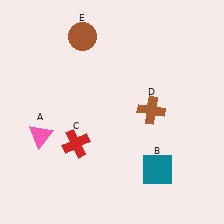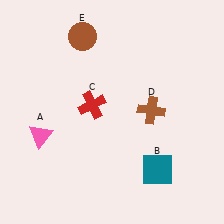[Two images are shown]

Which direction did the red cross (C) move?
The red cross (C) moved up.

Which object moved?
The red cross (C) moved up.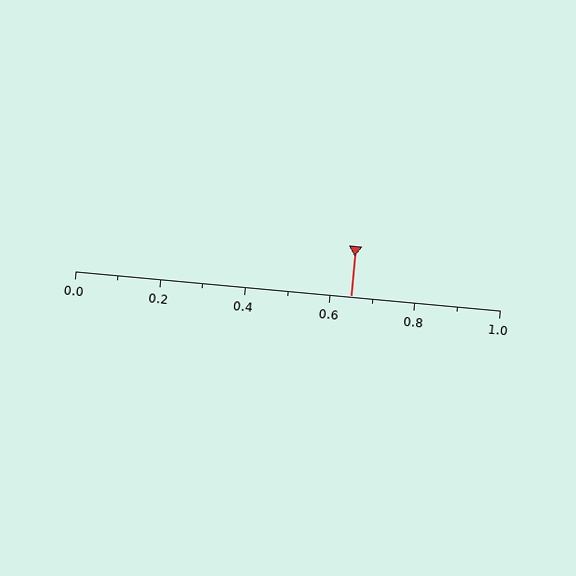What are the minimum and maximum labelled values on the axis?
The axis runs from 0.0 to 1.0.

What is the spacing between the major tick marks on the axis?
The major ticks are spaced 0.2 apart.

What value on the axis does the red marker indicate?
The marker indicates approximately 0.65.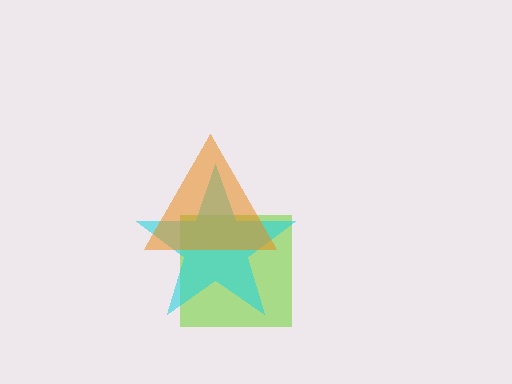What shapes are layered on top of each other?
The layered shapes are: a lime square, a cyan star, an orange triangle.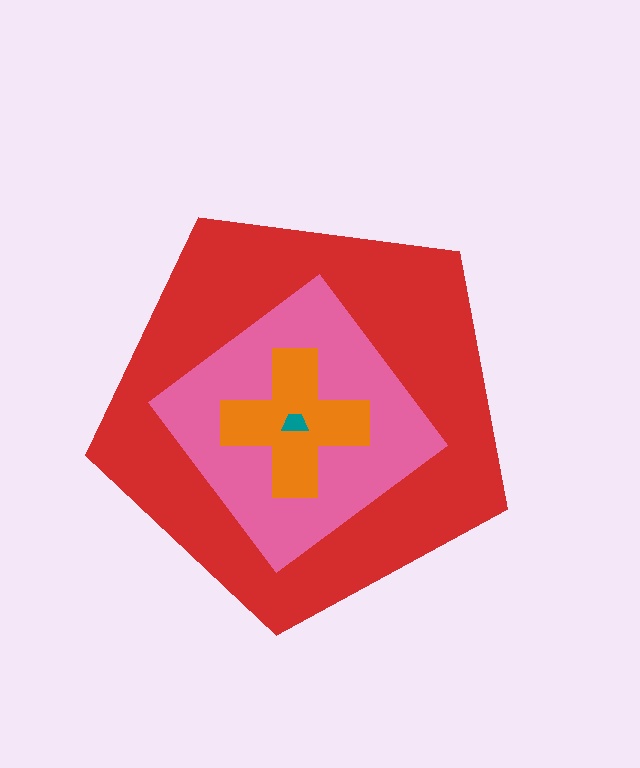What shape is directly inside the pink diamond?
The orange cross.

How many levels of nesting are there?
4.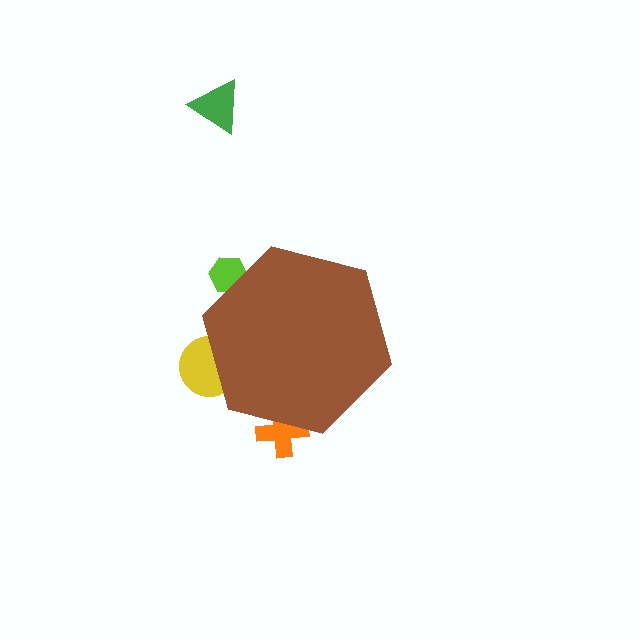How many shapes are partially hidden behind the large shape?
3 shapes are partially hidden.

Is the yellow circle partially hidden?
Yes, the yellow circle is partially hidden behind the brown hexagon.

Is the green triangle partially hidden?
No, the green triangle is fully visible.